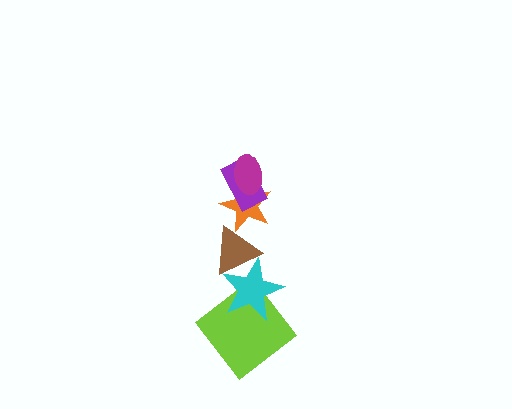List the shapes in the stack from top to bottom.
From top to bottom: the magenta ellipse, the purple rectangle, the orange star, the brown triangle, the cyan star, the lime diamond.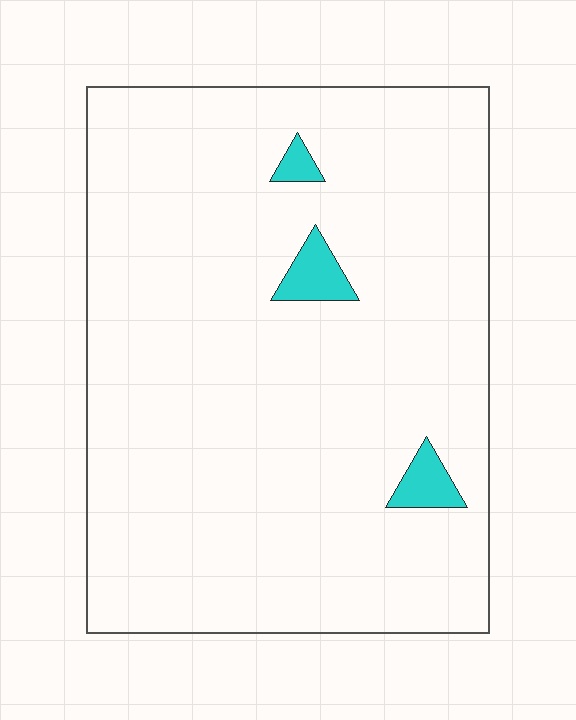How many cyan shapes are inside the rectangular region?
3.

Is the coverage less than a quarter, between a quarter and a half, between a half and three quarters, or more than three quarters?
Less than a quarter.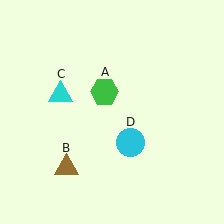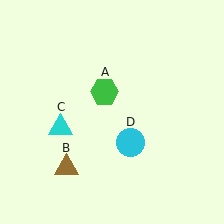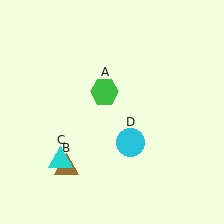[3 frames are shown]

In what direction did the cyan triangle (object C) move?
The cyan triangle (object C) moved down.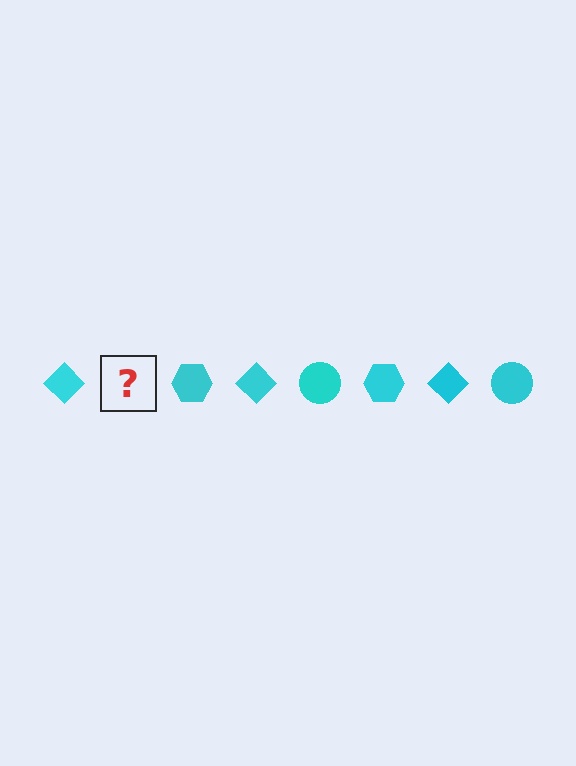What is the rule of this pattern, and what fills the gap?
The rule is that the pattern cycles through diamond, circle, hexagon shapes in cyan. The gap should be filled with a cyan circle.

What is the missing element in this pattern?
The missing element is a cyan circle.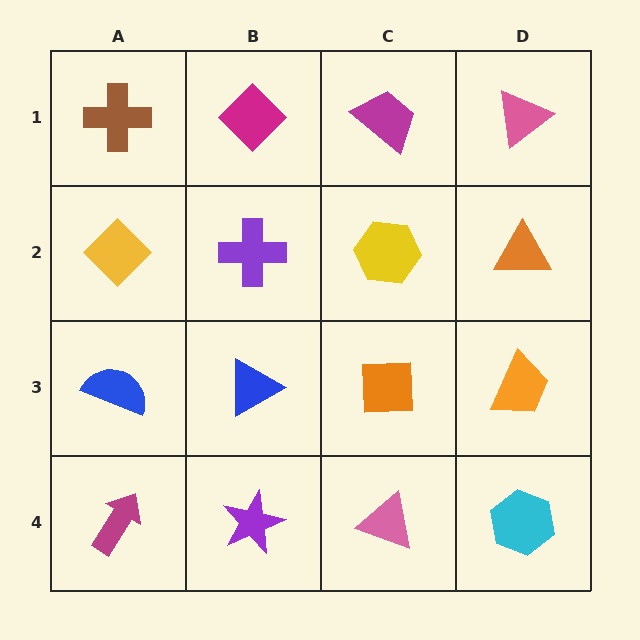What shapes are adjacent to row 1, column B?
A purple cross (row 2, column B), a brown cross (row 1, column A), a magenta trapezoid (row 1, column C).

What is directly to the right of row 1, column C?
A pink triangle.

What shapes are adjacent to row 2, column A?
A brown cross (row 1, column A), a blue semicircle (row 3, column A), a purple cross (row 2, column B).